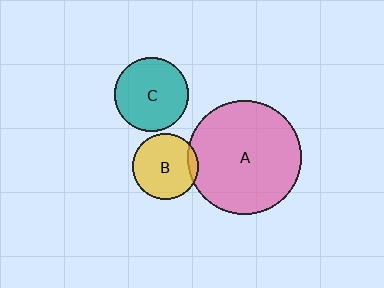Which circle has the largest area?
Circle A (pink).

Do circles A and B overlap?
Yes.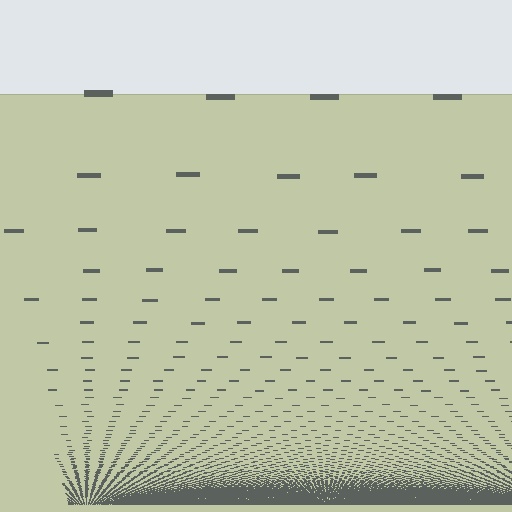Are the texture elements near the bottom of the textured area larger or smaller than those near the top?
Smaller. The gradient is inverted — elements near the bottom are smaller and denser.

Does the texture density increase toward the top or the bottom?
Density increases toward the bottom.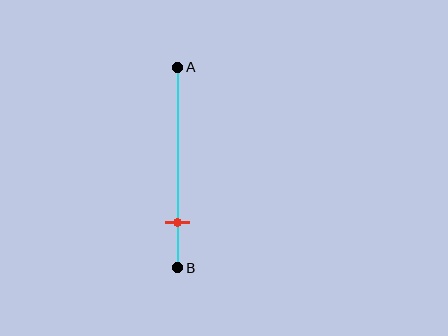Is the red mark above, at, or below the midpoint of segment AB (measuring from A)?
The red mark is below the midpoint of segment AB.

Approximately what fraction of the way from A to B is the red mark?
The red mark is approximately 75% of the way from A to B.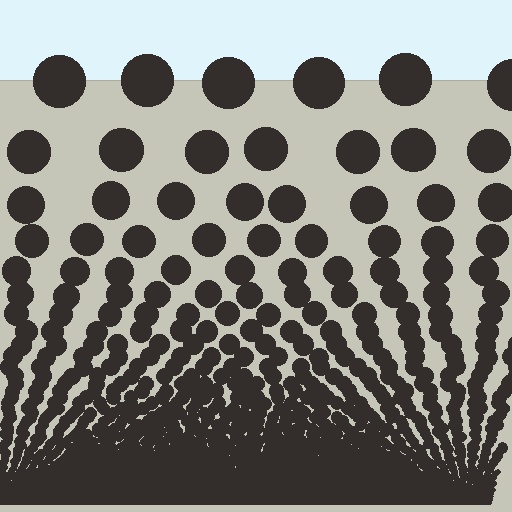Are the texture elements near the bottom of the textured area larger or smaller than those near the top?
Smaller. The gradient is inverted — elements near the bottom are smaller and denser.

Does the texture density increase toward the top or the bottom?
Density increases toward the bottom.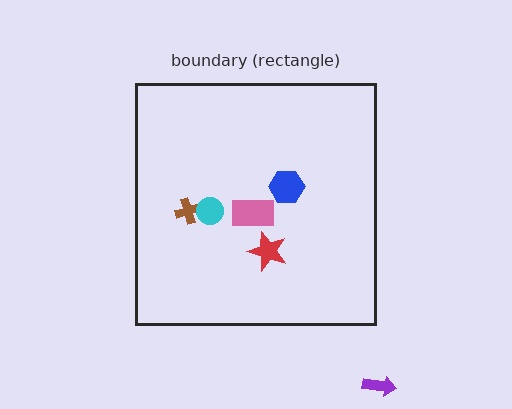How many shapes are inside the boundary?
5 inside, 1 outside.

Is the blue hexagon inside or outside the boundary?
Inside.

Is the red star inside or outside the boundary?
Inside.